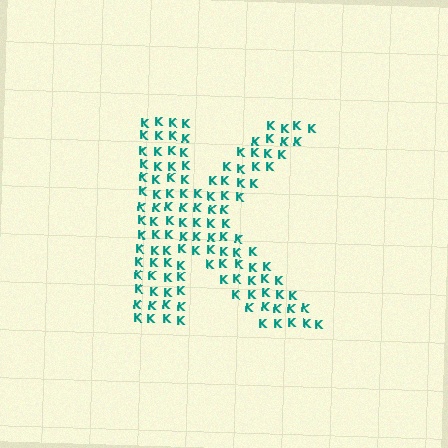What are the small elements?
The small elements are letter K's.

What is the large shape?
The large shape is the letter K.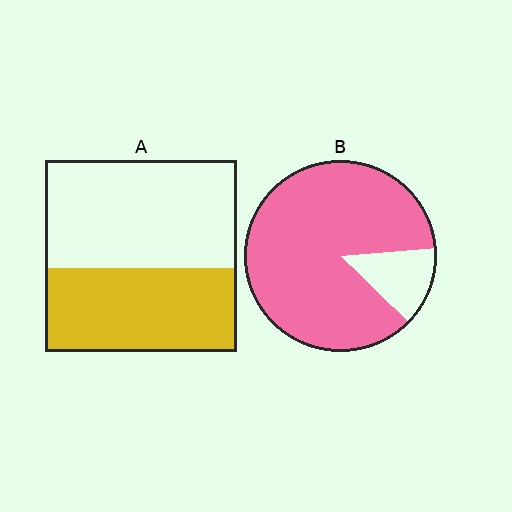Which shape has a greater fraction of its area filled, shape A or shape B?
Shape B.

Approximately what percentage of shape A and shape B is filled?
A is approximately 45% and B is approximately 85%.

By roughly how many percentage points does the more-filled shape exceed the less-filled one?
By roughly 45 percentage points (B over A).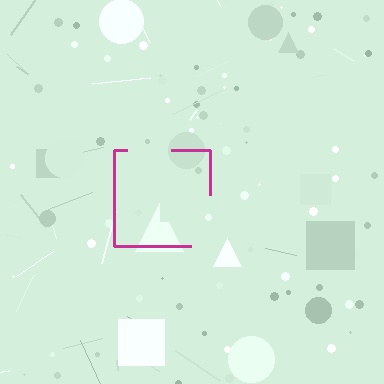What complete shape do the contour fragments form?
The contour fragments form a square.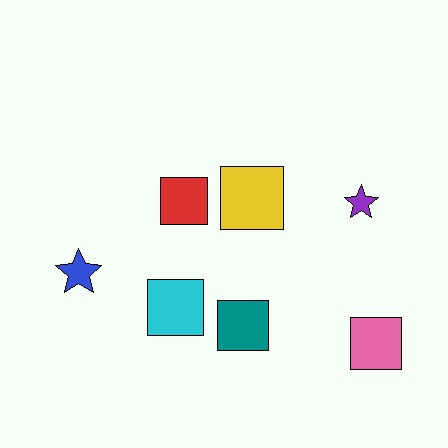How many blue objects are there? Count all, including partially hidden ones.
There is 1 blue object.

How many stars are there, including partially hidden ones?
There are 2 stars.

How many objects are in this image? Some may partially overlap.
There are 7 objects.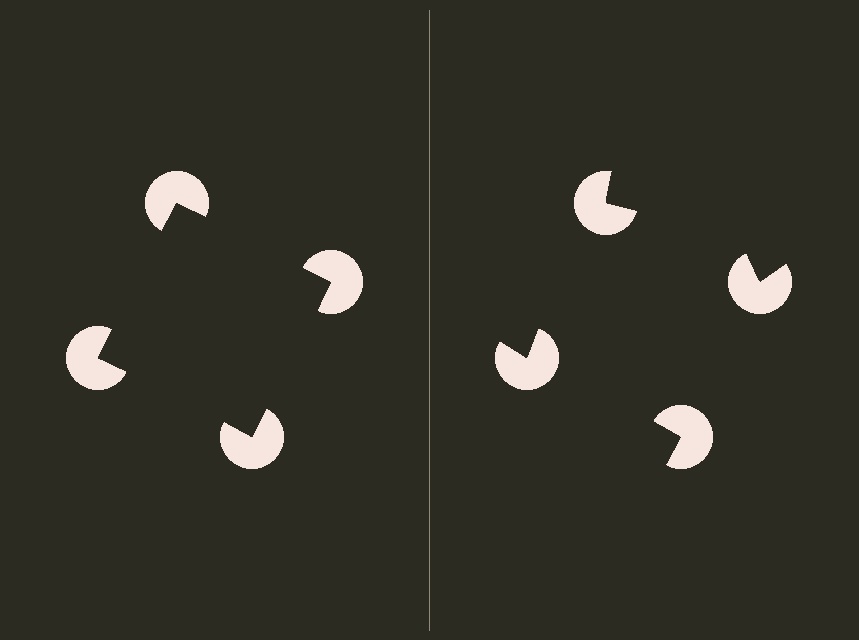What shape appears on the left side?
An illusory square.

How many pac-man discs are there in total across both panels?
8 — 4 on each side.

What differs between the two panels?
The pac-man discs are positioned identically on both sides; only the wedge orientations differ. On the left they align to a square; on the right they are misaligned.